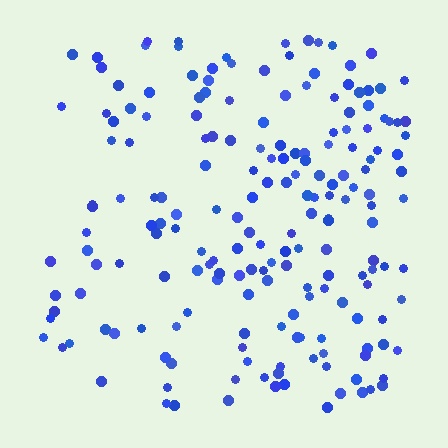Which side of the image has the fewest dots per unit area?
The left.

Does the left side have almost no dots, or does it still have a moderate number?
Still a moderate number, just noticeably fewer than the right.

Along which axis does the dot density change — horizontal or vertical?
Horizontal.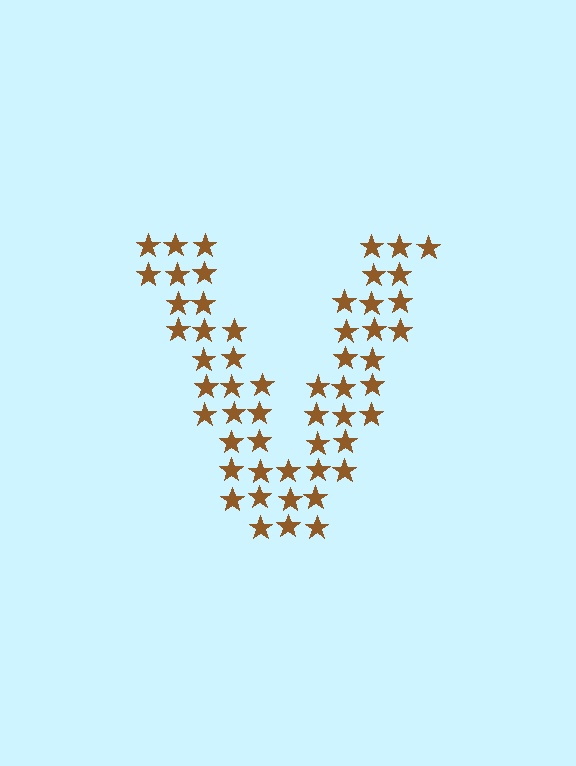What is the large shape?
The large shape is the letter V.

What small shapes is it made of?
It is made of small stars.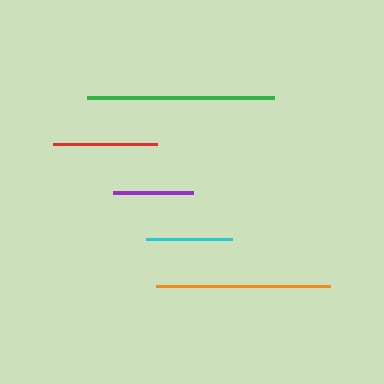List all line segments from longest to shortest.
From longest to shortest: green, orange, red, cyan, purple.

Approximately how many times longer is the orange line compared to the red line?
The orange line is approximately 1.7 times the length of the red line.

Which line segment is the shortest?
The purple line is the shortest at approximately 79 pixels.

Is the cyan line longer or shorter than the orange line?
The orange line is longer than the cyan line.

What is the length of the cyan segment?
The cyan segment is approximately 86 pixels long.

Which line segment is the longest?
The green line is the longest at approximately 187 pixels.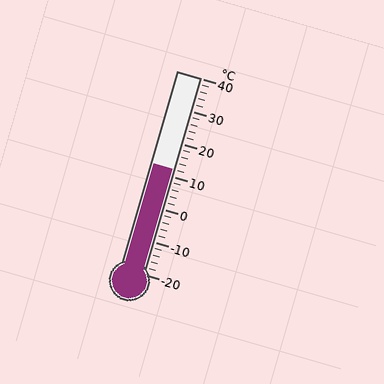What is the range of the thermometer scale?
The thermometer scale ranges from -20°C to 40°C.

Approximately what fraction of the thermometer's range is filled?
The thermometer is filled to approximately 55% of its range.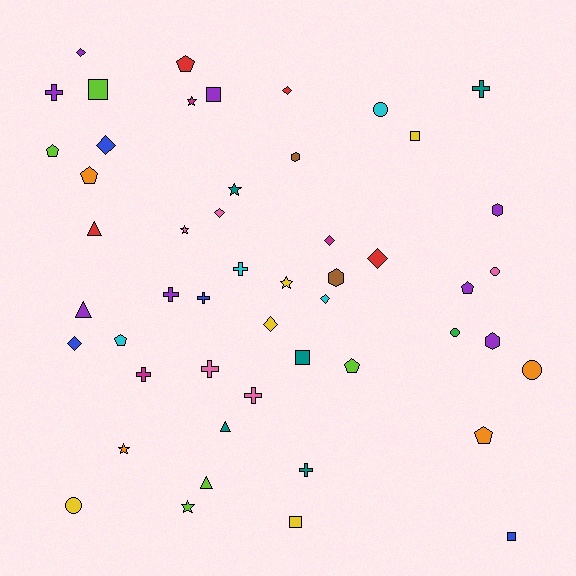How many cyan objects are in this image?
There are 4 cyan objects.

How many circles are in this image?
There are 5 circles.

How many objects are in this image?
There are 50 objects.